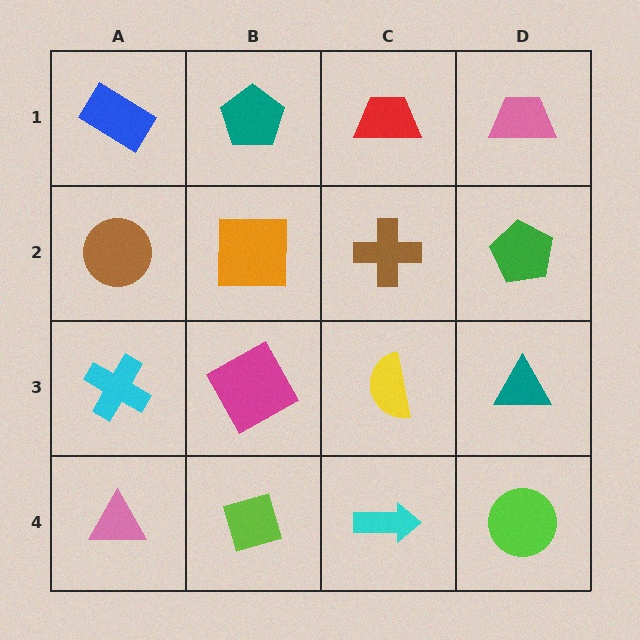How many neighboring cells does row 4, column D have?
2.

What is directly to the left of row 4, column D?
A cyan arrow.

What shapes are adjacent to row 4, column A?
A cyan cross (row 3, column A), a lime diamond (row 4, column B).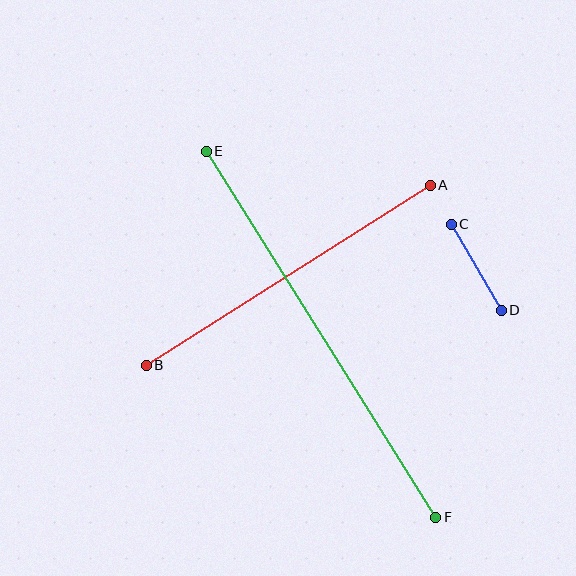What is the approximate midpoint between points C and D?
The midpoint is at approximately (476, 267) pixels.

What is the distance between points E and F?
The distance is approximately 432 pixels.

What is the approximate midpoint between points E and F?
The midpoint is at approximately (321, 334) pixels.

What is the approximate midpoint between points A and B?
The midpoint is at approximately (288, 275) pixels.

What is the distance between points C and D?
The distance is approximately 100 pixels.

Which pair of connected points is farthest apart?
Points E and F are farthest apart.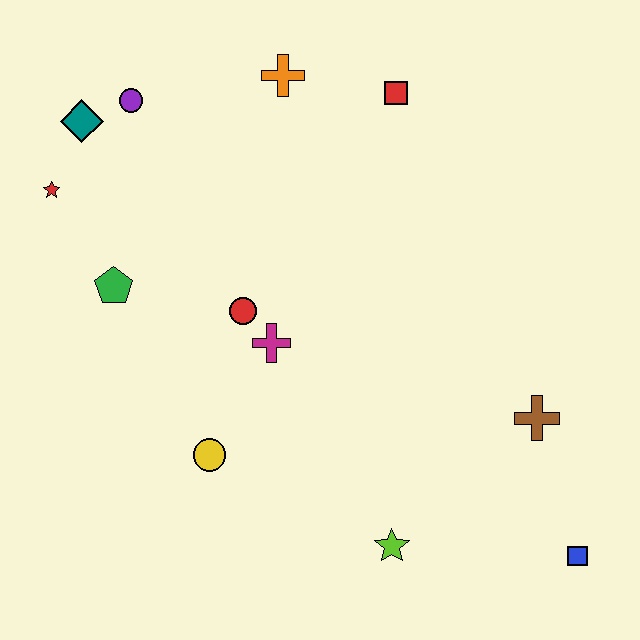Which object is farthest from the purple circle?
The blue square is farthest from the purple circle.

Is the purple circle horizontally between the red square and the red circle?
No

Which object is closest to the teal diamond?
The purple circle is closest to the teal diamond.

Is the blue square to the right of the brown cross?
Yes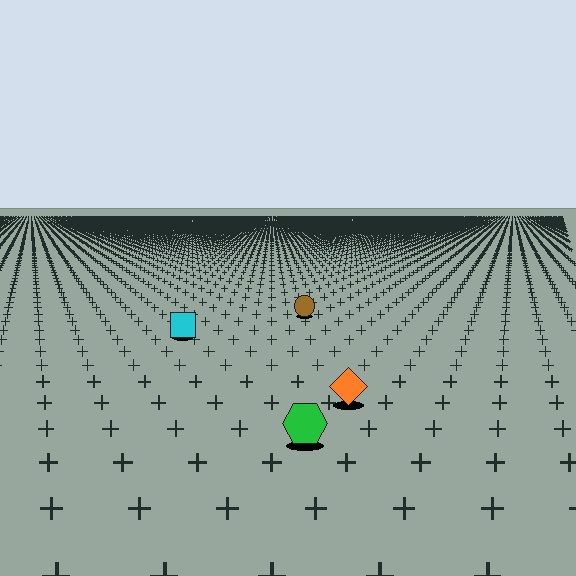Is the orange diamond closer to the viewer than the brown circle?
Yes. The orange diamond is closer — you can tell from the texture gradient: the ground texture is coarser near it.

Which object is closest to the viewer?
The green hexagon is closest. The texture marks near it are larger and more spread out.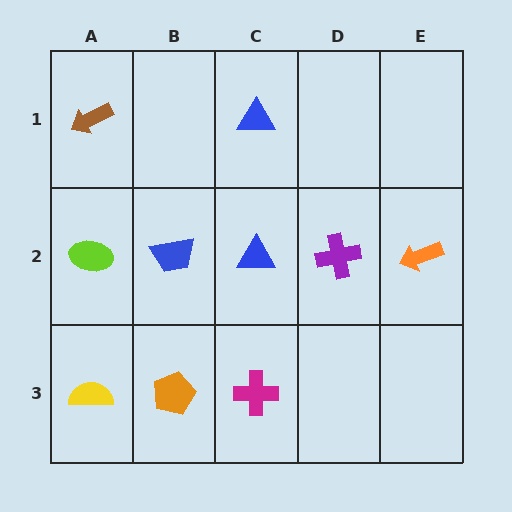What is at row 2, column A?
A lime ellipse.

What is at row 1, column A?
A brown arrow.